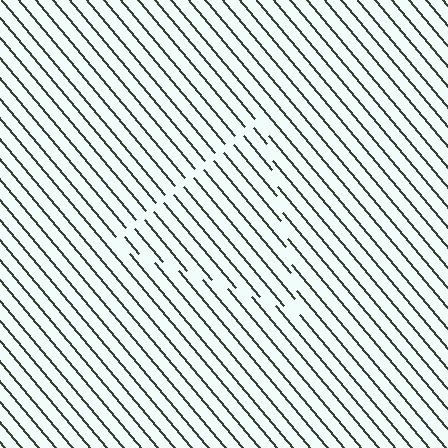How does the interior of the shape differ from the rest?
The interior of the shape contains the same grating, shifted by half a period — the contour is defined by the phase discontinuity where line-ends from the inner and outer gratings abut.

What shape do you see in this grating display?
An illusory triangle. The interior of the shape contains the same grating, shifted by half a period — the contour is defined by the phase discontinuity where line-ends from the inner and outer gratings abut.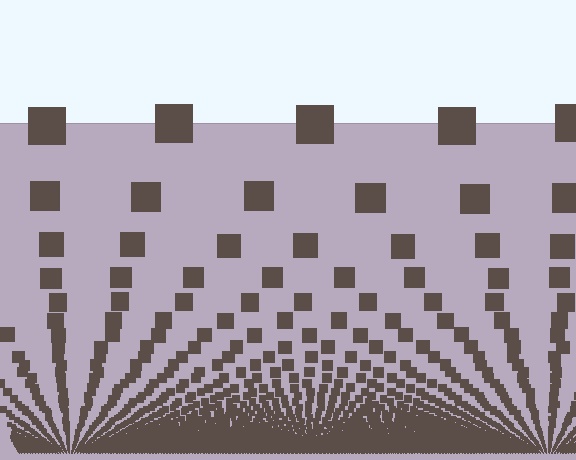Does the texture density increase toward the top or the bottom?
Density increases toward the bottom.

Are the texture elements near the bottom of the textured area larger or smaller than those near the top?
Smaller. The gradient is inverted — elements near the bottom are smaller and denser.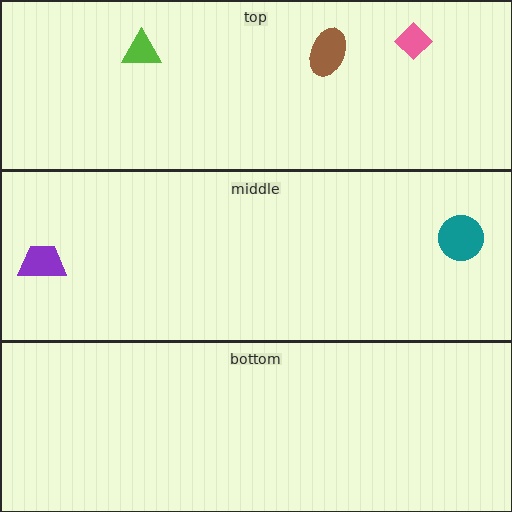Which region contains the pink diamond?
The top region.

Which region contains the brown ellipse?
The top region.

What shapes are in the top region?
The lime triangle, the pink diamond, the brown ellipse.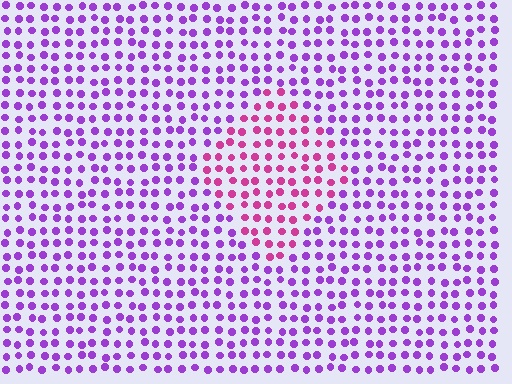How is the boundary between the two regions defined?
The boundary is defined purely by a slight shift in hue (about 43 degrees). Spacing, size, and orientation are identical on both sides.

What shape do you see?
I see a diamond.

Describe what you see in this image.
The image is filled with small purple elements in a uniform arrangement. A diamond-shaped region is visible where the elements are tinted to a slightly different hue, forming a subtle color boundary.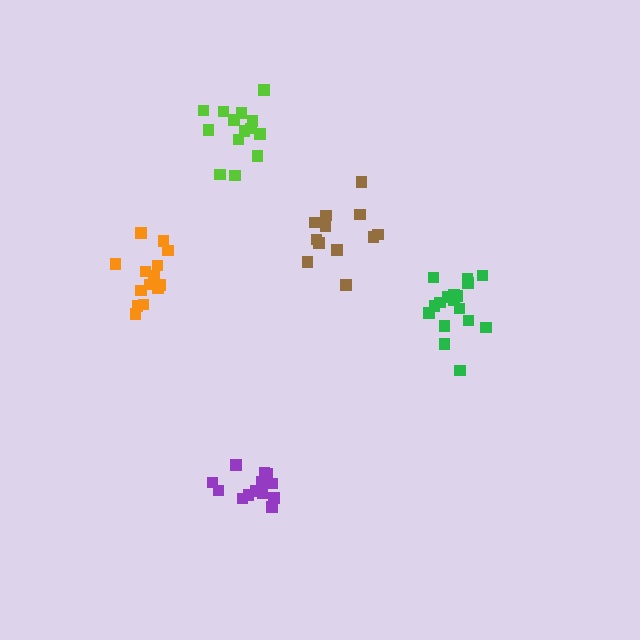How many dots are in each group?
Group 1: 13 dots, Group 2: 12 dots, Group 3: 14 dots, Group 4: 14 dots, Group 5: 17 dots (70 total).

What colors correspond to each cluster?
The clusters are colored: purple, brown, orange, lime, green.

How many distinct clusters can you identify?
There are 5 distinct clusters.